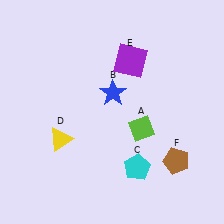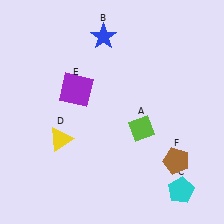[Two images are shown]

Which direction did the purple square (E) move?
The purple square (E) moved left.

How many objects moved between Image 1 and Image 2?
3 objects moved between the two images.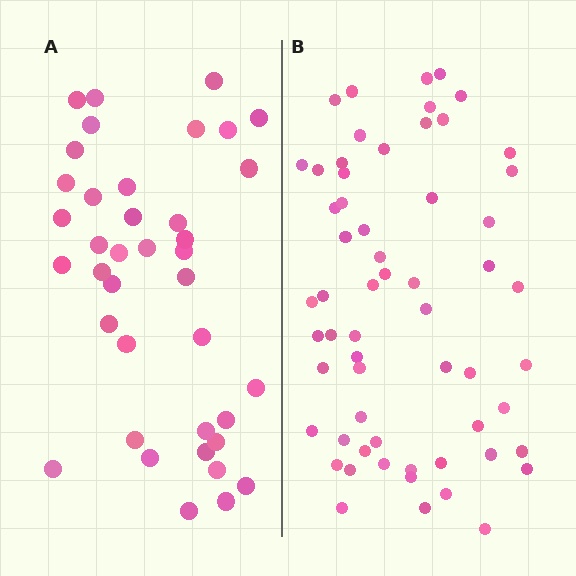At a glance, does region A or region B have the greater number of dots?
Region B (the right region) has more dots.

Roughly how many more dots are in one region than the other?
Region B has approximately 20 more dots than region A.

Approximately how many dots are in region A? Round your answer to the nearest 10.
About 40 dots. (The exact count is 39, which rounds to 40.)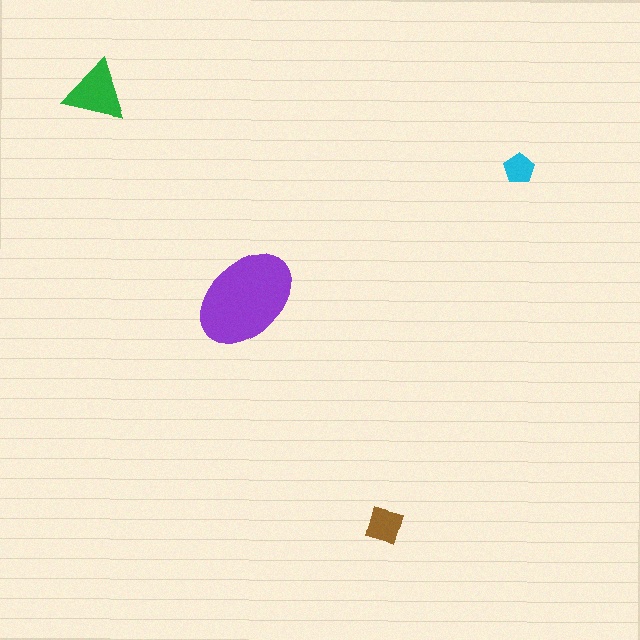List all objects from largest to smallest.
The purple ellipse, the green triangle, the brown square, the cyan pentagon.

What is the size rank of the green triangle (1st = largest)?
2nd.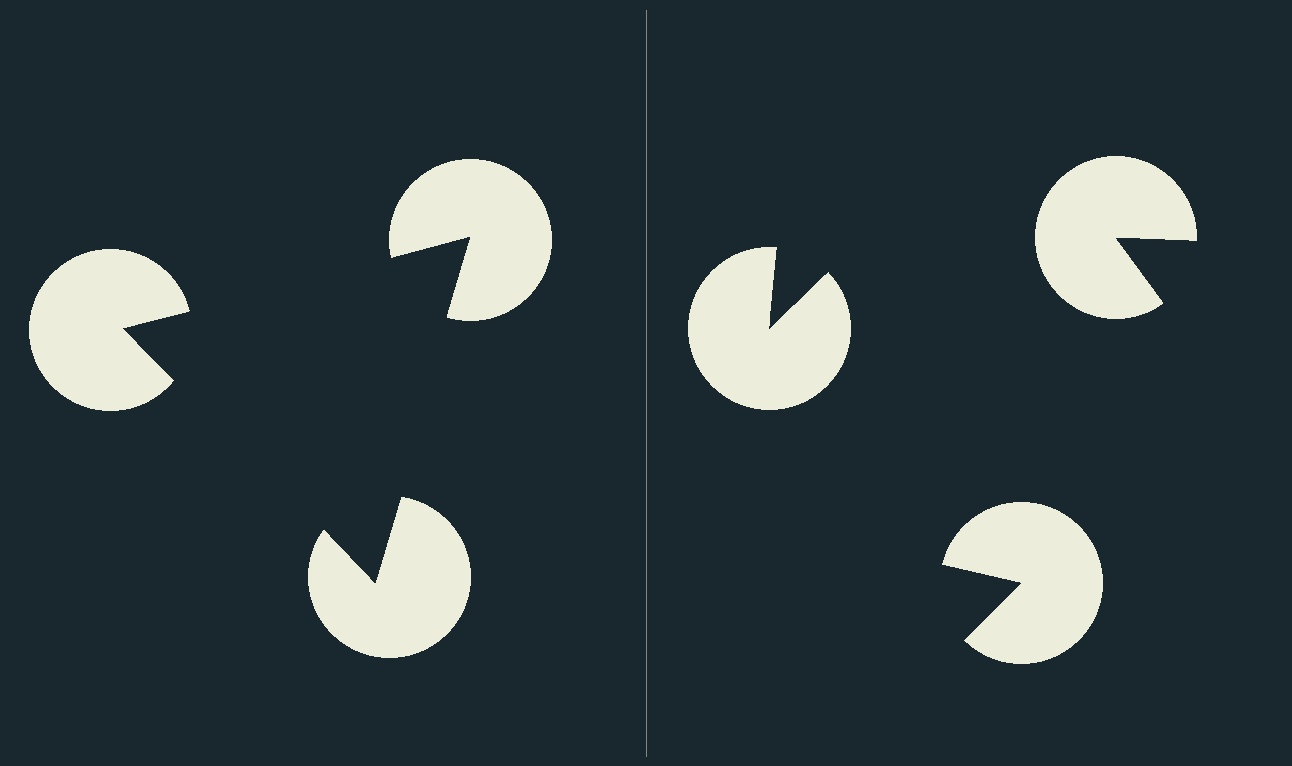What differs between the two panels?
The pac-man discs are positioned identically on both sides; only the wedge orientations differ. On the left they align to a triangle; on the right they are misaligned.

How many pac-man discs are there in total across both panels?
6 — 3 on each side.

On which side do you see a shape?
An illusory triangle appears on the left side. On the right side the wedge cuts are rotated, so no coherent shape forms.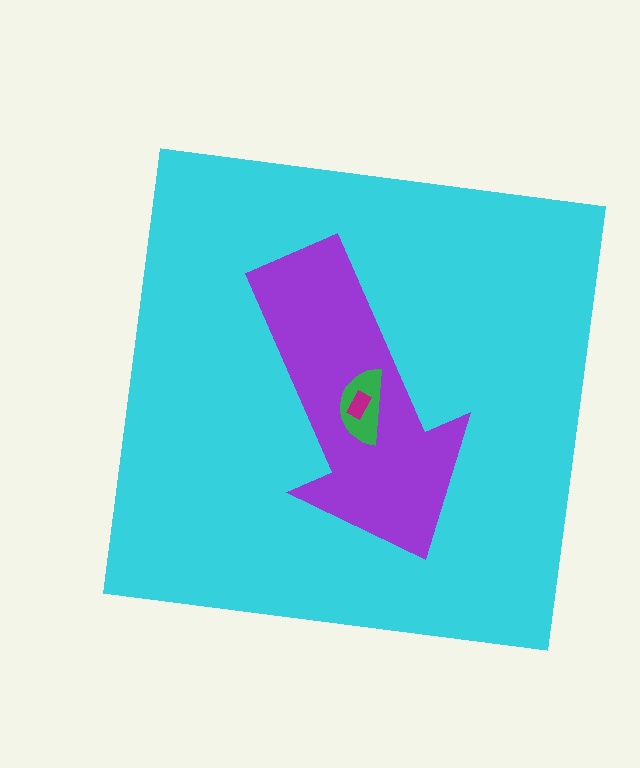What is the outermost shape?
The cyan square.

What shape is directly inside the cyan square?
The purple arrow.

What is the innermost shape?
The magenta rectangle.